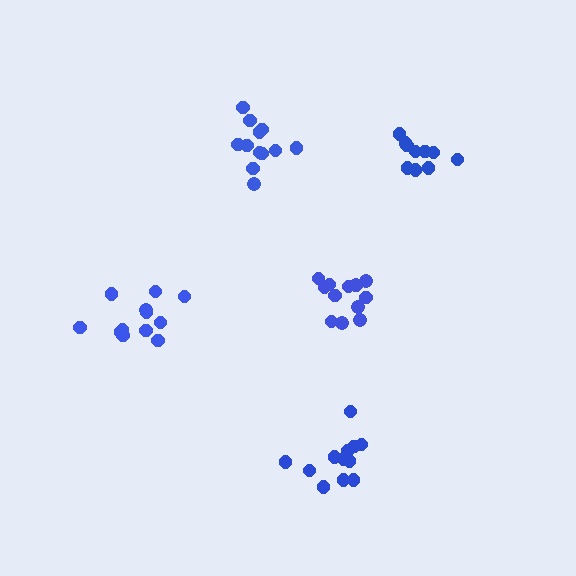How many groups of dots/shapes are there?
There are 5 groups.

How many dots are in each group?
Group 1: 10 dots, Group 2: 13 dots, Group 3: 12 dots, Group 4: 12 dots, Group 5: 12 dots (59 total).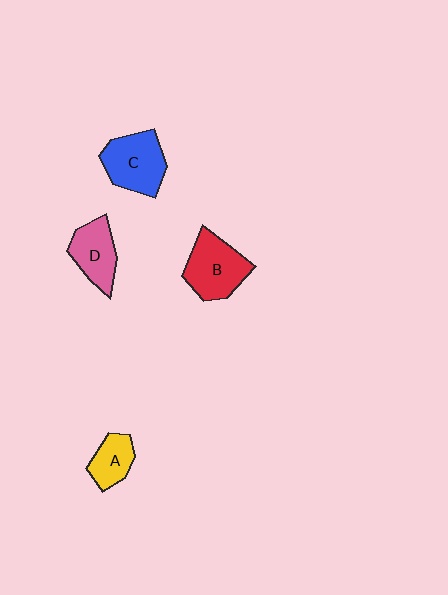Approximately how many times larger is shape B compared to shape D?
Approximately 1.3 times.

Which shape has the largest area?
Shape B (red).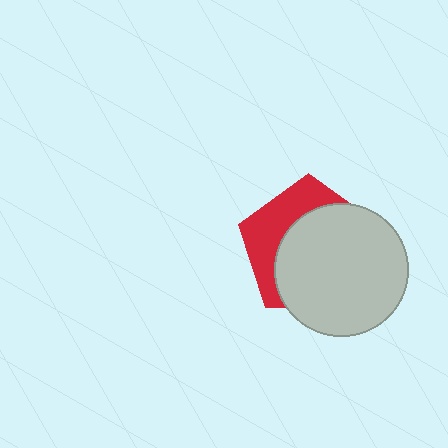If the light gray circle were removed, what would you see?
You would see the complete red pentagon.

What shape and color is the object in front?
The object in front is a light gray circle.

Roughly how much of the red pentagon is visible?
A small part of it is visible (roughly 35%).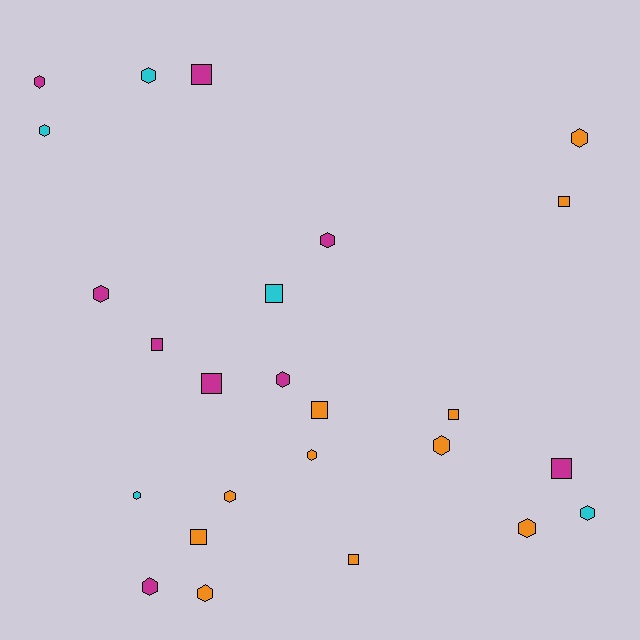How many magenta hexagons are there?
There are 5 magenta hexagons.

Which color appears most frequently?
Orange, with 11 objects.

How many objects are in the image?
There are 25 objects.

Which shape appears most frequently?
Hexagon, with 15 objects.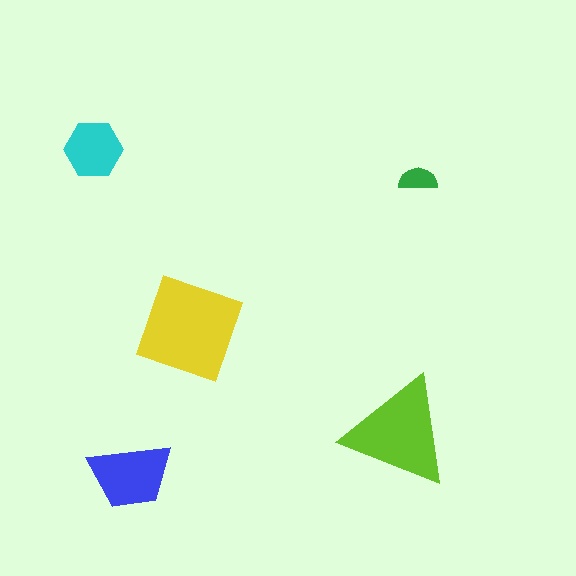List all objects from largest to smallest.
The yellow diamond, the lime triangle, the blue trapezoid, the cyan hexagon, the green semicircle.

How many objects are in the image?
There are 5 objects in the image.